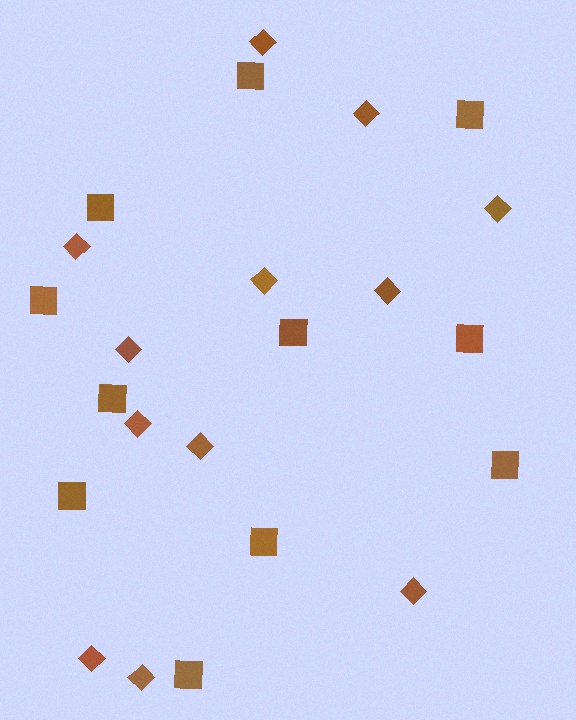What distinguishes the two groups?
There are 2 groups: one group of diamonds (12) and one group of squares (11).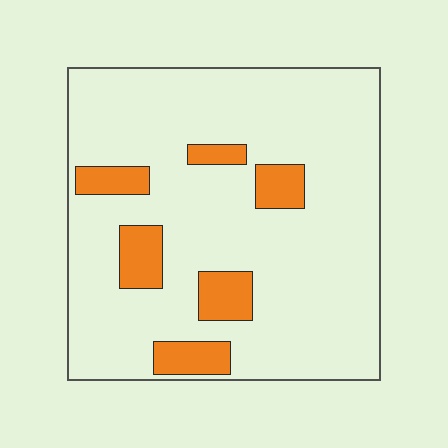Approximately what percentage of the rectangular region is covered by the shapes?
Approximately 15%.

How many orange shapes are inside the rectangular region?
6.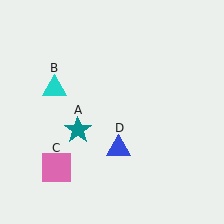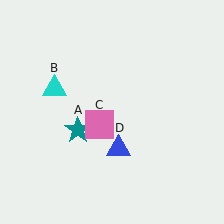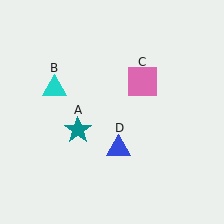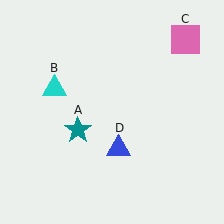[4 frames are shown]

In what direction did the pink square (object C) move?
The pink square (object C) moved up and to the right.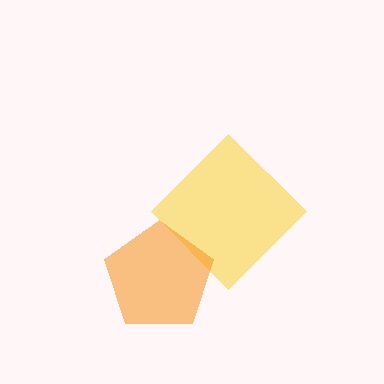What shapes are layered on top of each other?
The layered shapes are: a yellow diamond, an orange pentagon.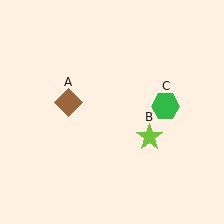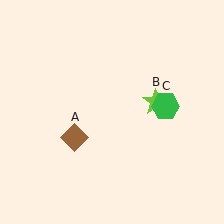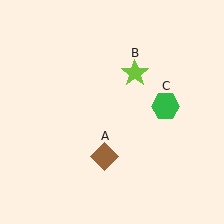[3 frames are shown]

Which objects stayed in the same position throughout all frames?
Green hexagon (object C) remained stationary.